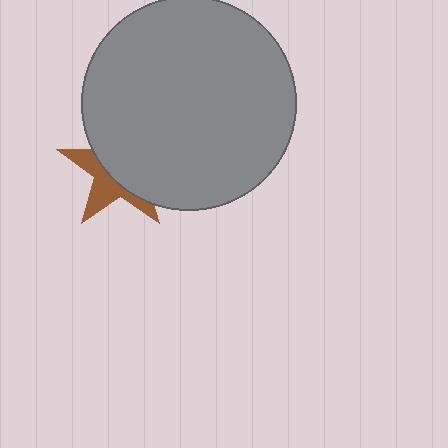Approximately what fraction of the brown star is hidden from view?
Roughly 60% of the brown star is hidden behind the gray circle.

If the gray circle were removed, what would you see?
You would see the complete brown star.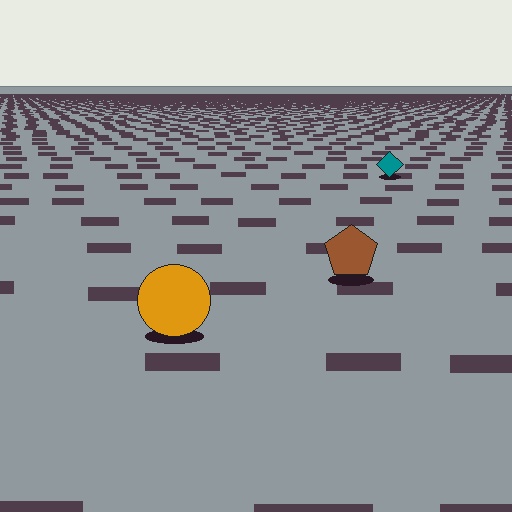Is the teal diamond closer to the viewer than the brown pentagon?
No. The brown pentagon is closer — you can tell from the texture gradient: the ground texture is coarser near it.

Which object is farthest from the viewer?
The teal diamond is farthest from the viewer. It appears smaller and the ground texture around it is denser.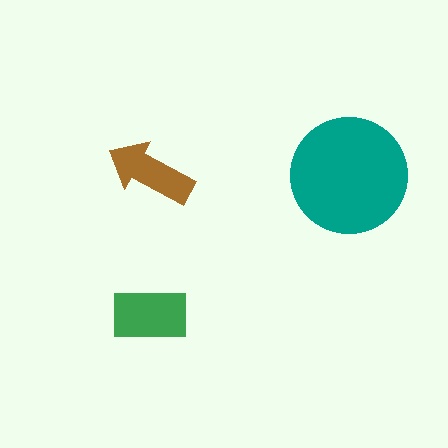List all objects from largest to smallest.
The teal circle, the green rectangle, the brown arrow.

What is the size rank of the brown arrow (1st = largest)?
3rd.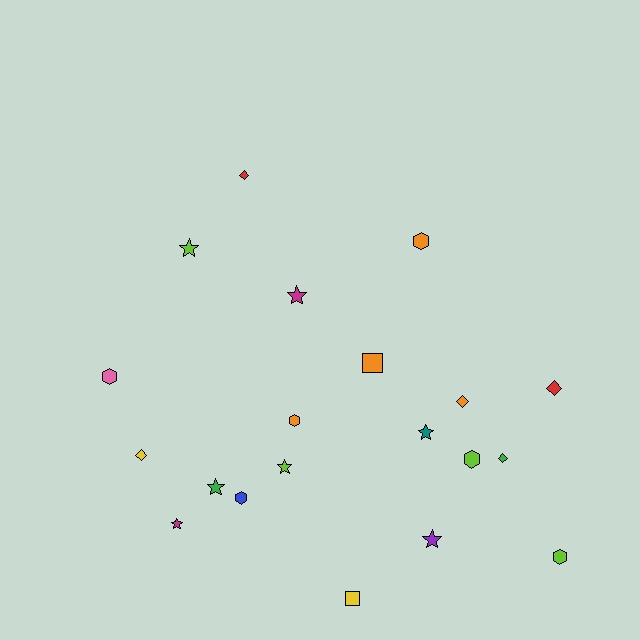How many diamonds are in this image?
There are 5 diamonds.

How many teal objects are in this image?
There is 1 teal object.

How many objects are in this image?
There are 20 objects.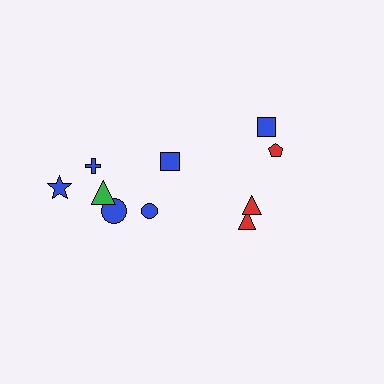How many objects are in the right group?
There are 4 objects.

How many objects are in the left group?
There are 6 objects.